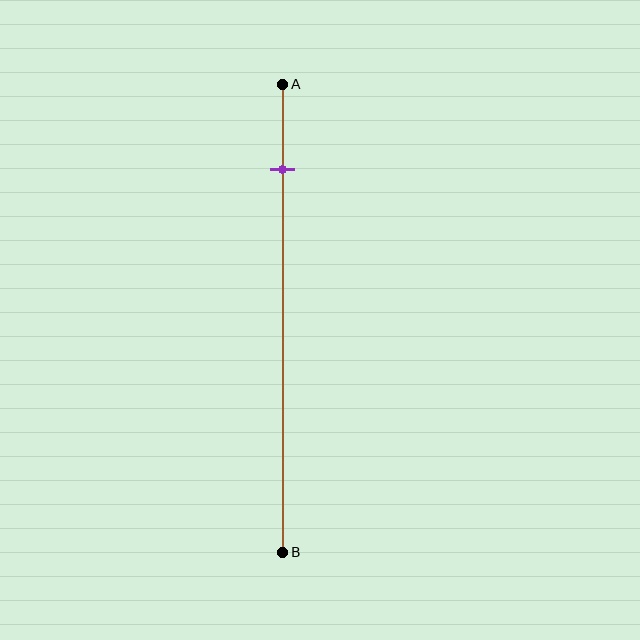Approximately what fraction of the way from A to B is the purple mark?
The purple mark is approximately 20% of the way from A to B.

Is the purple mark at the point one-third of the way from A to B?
No, the mark is at about 20% from A, not at the 33% one-third point.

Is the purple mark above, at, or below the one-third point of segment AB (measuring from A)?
The purple mark is above the one-third point of segment AB.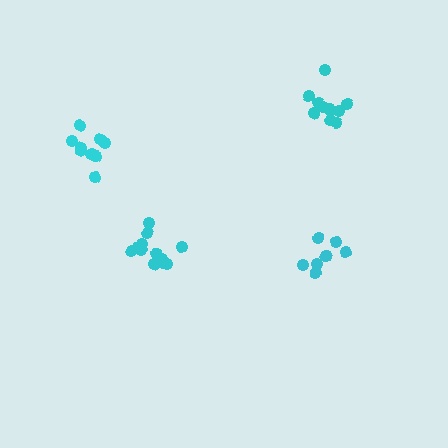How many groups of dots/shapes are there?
There are 4 groups.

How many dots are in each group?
Group 1: 7 dots, Group 2: 10 dots, Group 3: 9 dots, Group 4: 12 dots (38 total).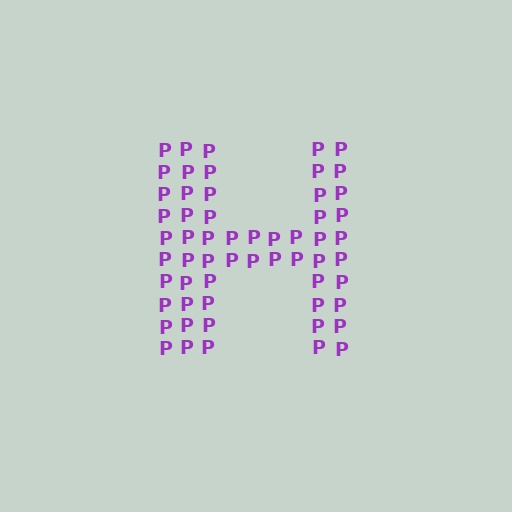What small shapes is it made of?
It is made of small letter P's.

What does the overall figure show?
The overall figure shows the letter H.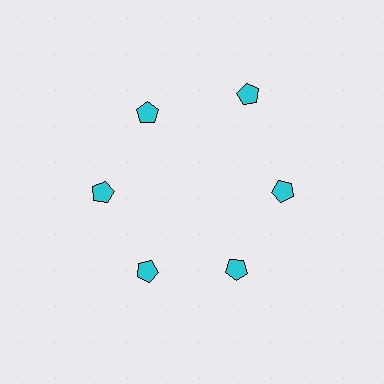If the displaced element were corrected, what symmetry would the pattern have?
It would have 6-fold rotational symmetry — the pattern would map onto itself every 60 degrees.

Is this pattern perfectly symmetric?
No. The 6 cyan pentagons are arranged in a ring, but one element near the 1 o'clock position is pushed outward from the center, breaking the 6-fold rotational symmetry.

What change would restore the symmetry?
The symmetry would be restored by moving it inward, back onto the ring so that all 6 pentagons sit at equal angles and equal distance from the center.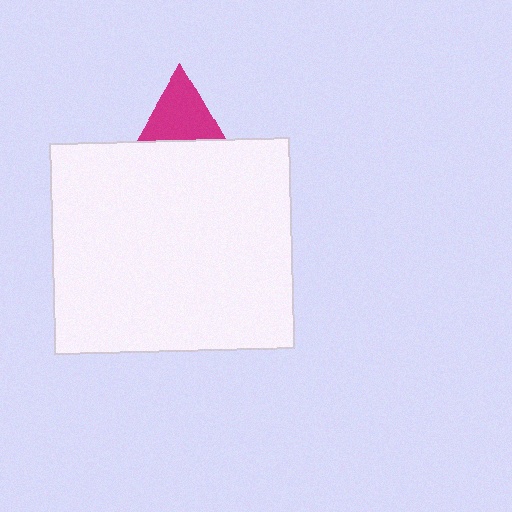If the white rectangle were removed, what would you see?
You would see the complete magenta triangle.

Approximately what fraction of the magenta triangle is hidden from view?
Roughly 44% of the magenta triangle is hidden behind the white rectangle.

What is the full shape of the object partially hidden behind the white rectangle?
The partially hidden object is a magenta triangle.